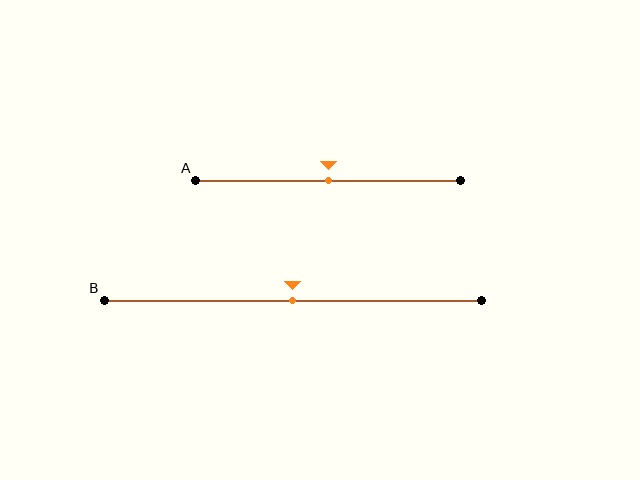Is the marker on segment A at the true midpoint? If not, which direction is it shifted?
Yes, the marker on segment A is at the true midpoint.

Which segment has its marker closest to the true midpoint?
Segment A has its marker closest to the true midpoint.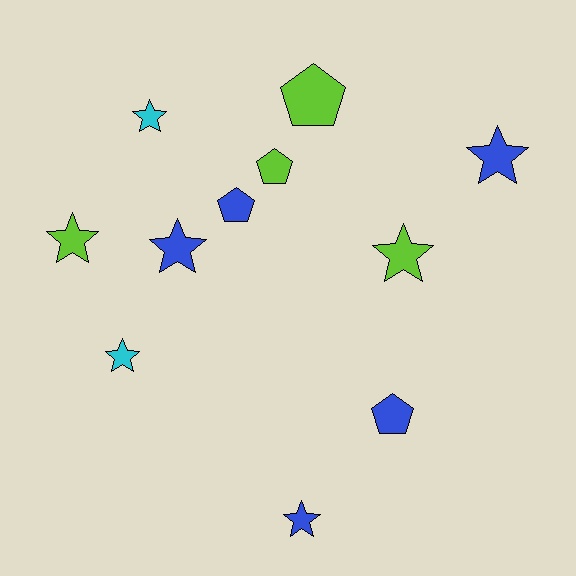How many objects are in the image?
There are 11 objects.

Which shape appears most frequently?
Star, with 7 objects.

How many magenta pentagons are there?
There are no magenta pentagons.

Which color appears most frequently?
Blue, with 5 objects.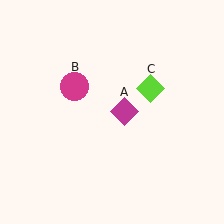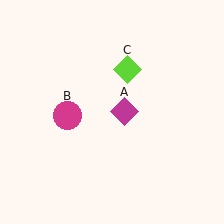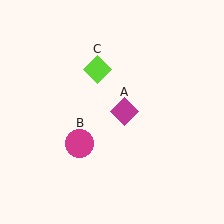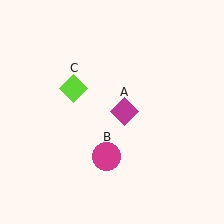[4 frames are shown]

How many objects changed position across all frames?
2 objects changed position: magenta circle (object B), lime diamond (object C).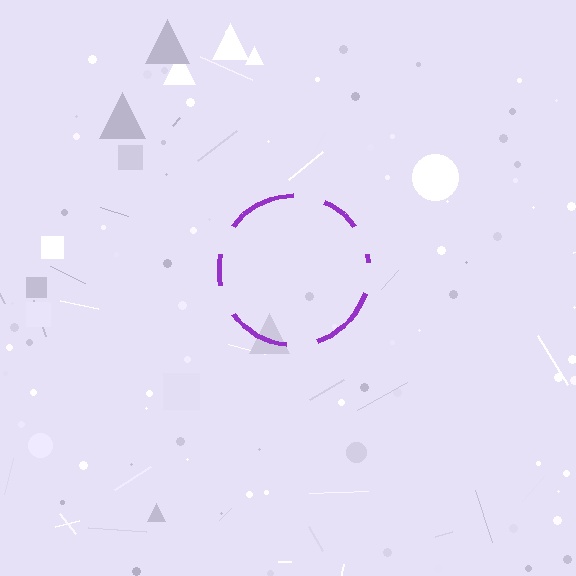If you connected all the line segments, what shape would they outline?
They would outline a circle.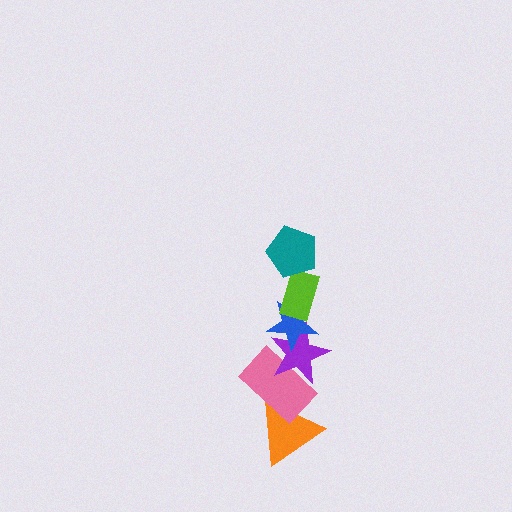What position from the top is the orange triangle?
The orange triangle is 6th from the top.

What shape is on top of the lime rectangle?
The teal pentagon is on top of the lime rectangle.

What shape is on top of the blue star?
The lime rectangle is on top of the blue star.